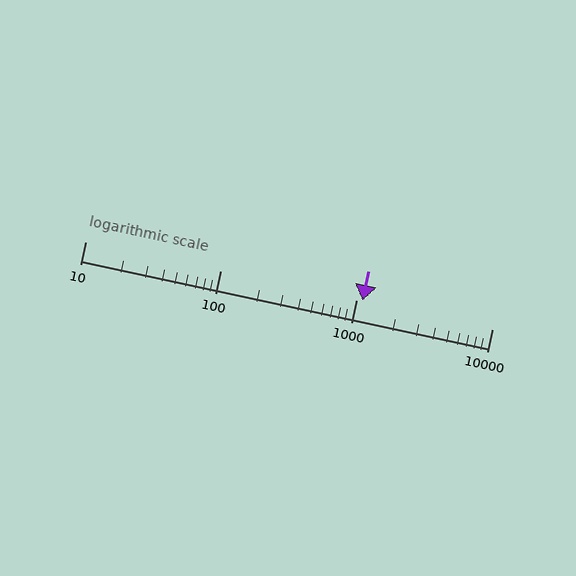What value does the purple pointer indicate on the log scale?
The pointer indicates approximately 1100.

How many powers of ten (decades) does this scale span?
The scale spans 3 decades, from 10 to 10000.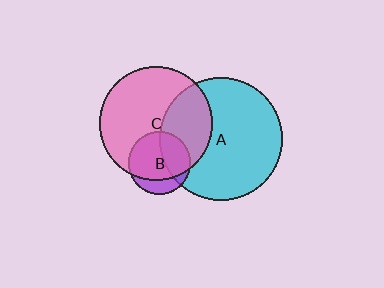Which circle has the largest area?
Circle A (cyan).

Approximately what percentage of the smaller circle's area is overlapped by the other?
Approximately 80%.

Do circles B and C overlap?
Yes.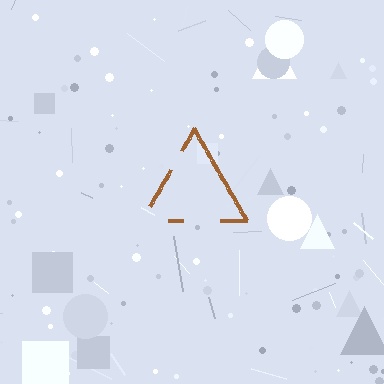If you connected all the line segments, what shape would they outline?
They would outline a triangle.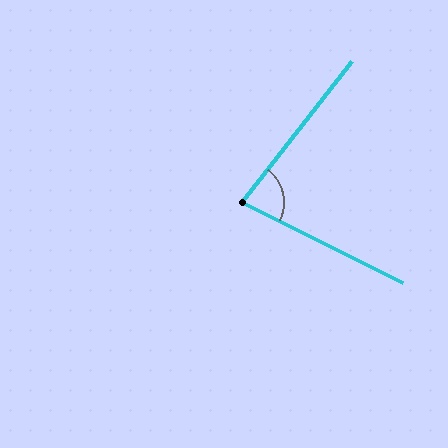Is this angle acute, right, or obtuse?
It is acute.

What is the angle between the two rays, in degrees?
Approximately 78 degrees.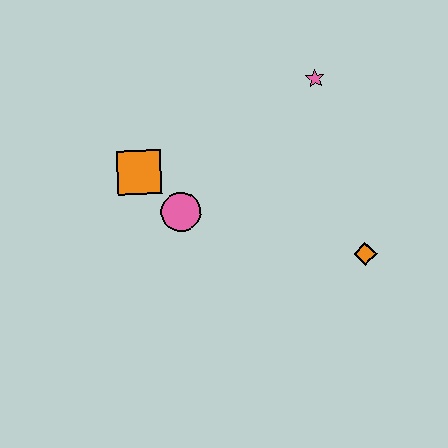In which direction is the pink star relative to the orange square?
The pink star is to the right of the orange square.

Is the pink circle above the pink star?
No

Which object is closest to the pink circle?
The orange square is closest to the pink circle.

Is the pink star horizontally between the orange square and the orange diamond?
Yes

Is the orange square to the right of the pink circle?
No